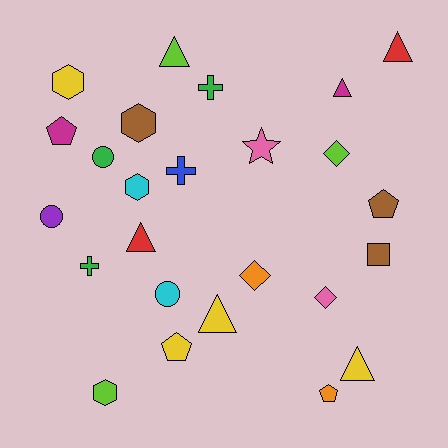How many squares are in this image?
There is 1 square.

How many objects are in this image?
There are 25 objects.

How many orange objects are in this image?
There are 2 orange objects.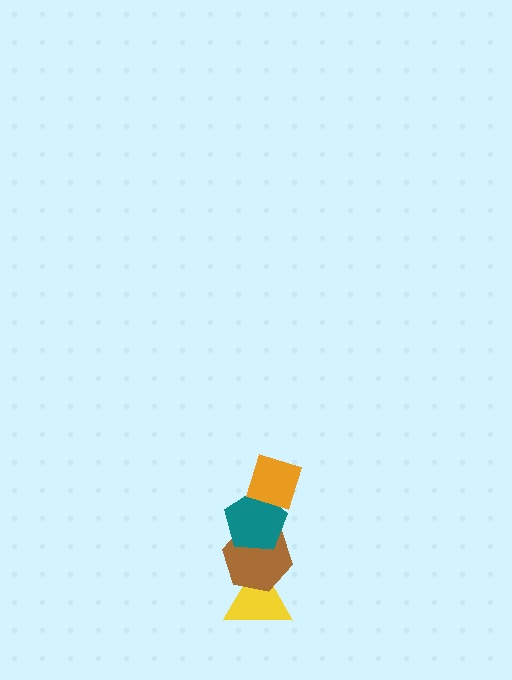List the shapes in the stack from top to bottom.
From top to bottom: the orange diamond, the teal pentagon, the brown hexagon, the yellow triangle.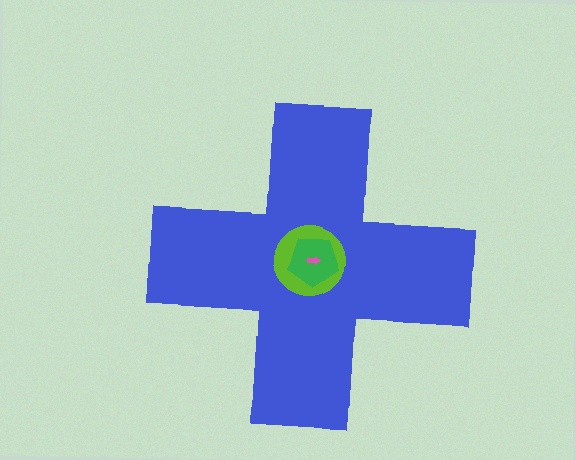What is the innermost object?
The pink arrow.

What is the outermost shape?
The blue cross.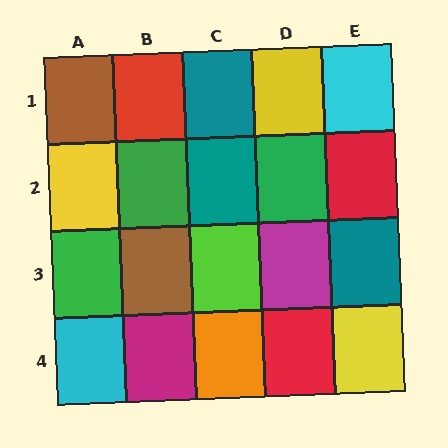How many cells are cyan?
2 cells are cyan.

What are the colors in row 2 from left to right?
Yellow, green, teal, green, red.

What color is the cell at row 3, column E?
Teal.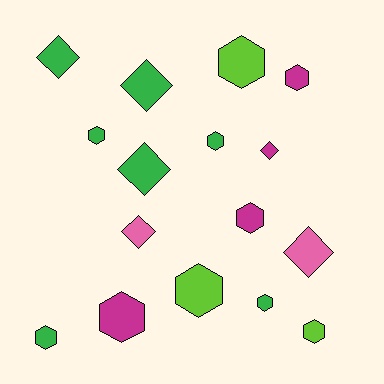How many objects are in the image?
There are 16 objects.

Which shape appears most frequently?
Hexagon, with 10 objects.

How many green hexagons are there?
There are 4 green hexagons.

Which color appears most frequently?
Green, with 7 objects.